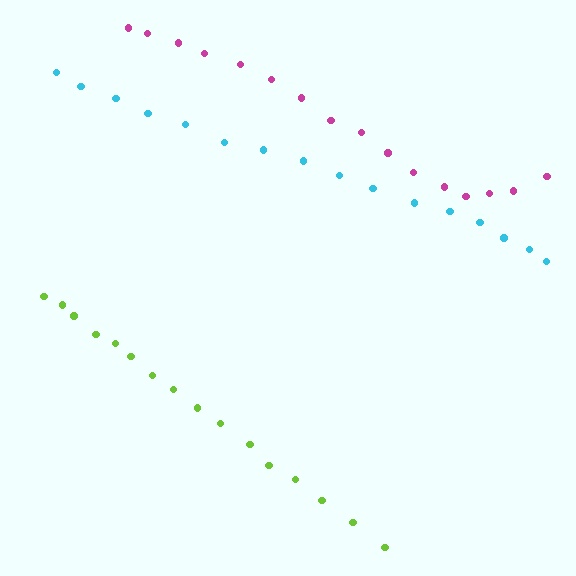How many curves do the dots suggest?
There are 3 distinct paths.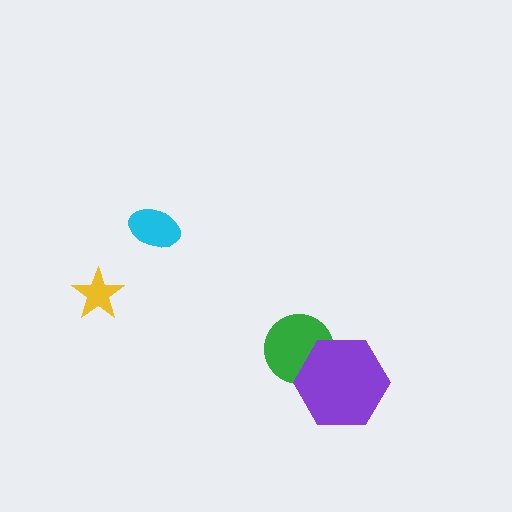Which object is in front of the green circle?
The purple hexagon is in front of the green circle.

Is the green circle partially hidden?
Yes, it is partially covered by another shape.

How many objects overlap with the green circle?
1 object overlaps with the green circle.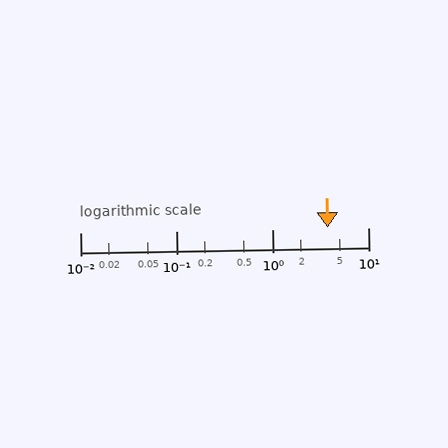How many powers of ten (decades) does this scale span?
The scale spans 3 decades, from 0.01 to 10.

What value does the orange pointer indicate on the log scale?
The pointer indicates approximately 3.8.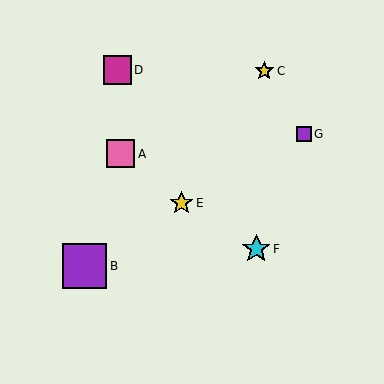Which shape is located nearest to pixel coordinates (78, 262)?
The purple square (labeled B) at (85, 266) is nearest to that location.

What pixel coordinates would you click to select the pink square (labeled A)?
Click at (121, 154) to select the pink square A.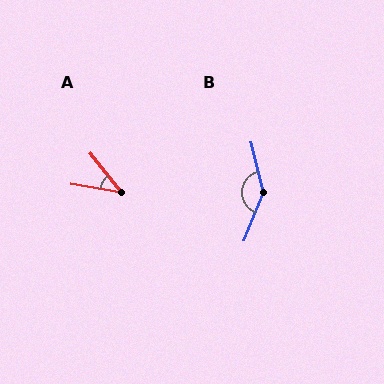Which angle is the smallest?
A, at approximately 42 degrees.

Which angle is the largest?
B, at approximately 144 degrees.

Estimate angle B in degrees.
Approximately 144 degrees.